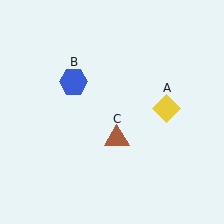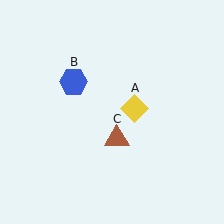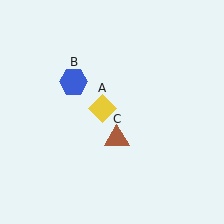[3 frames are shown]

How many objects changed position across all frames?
1 object changed position: yellow diamond (object A).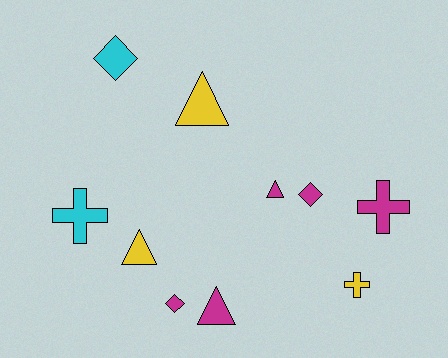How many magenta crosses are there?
There is 1 magenta cross.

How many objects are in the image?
There are 10 objects.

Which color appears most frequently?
Magenta, with 5 objects.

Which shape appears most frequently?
Triangle, with 4 objects.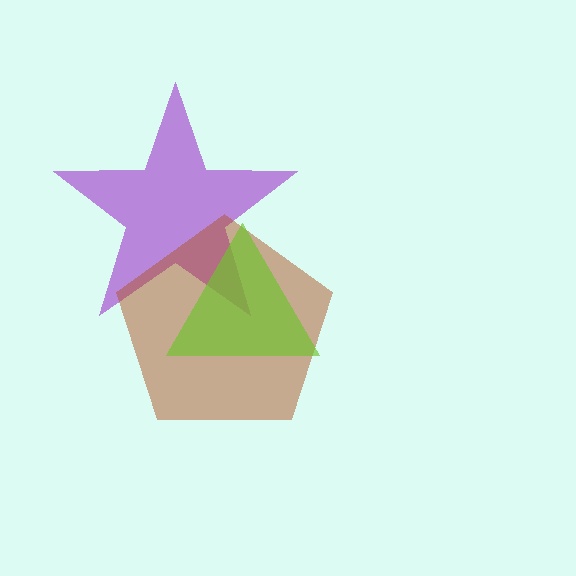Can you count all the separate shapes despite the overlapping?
Yes, there are 3 separate shapes.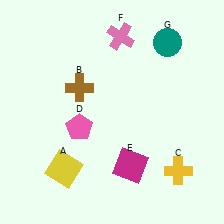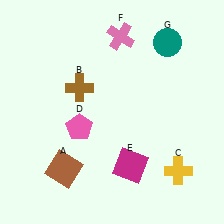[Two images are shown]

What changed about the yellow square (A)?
In Image 1, A is yellow. In Image 2, it changed to brown.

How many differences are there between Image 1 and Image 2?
There is 1 difference between the two images.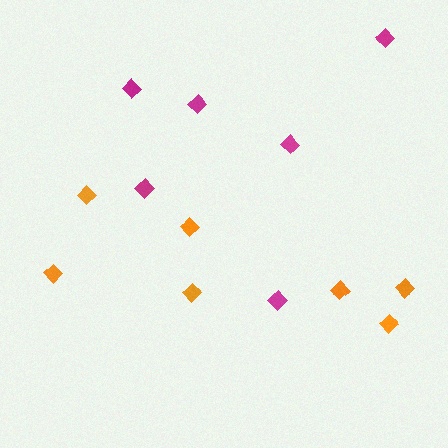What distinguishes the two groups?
There are 2 groups: one group of magenta diamonds (6) and one group of orange diamonds (7).